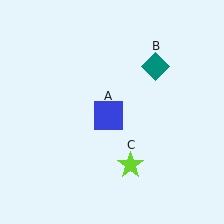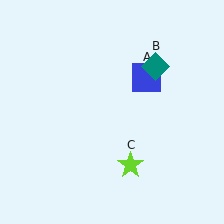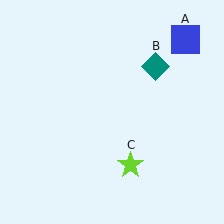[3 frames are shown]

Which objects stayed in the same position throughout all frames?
Teal diamond (object B) and lime star (object C) remained stationary.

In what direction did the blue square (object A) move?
The blue square (object A) moved up and to the right.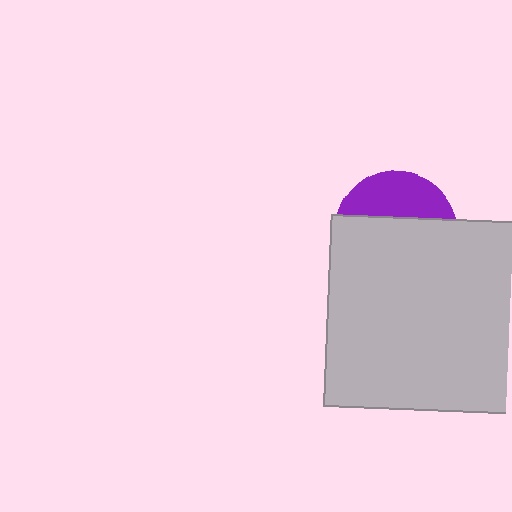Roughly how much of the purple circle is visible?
A small part of it is visible (roughly 35%).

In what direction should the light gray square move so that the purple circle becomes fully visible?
The light gray square should move down. That is the shortest direction to clear the overlap and leave the purple circle fully visible.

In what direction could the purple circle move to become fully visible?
The purple circle could move up. That would shift it out from behind the light gray square entirely.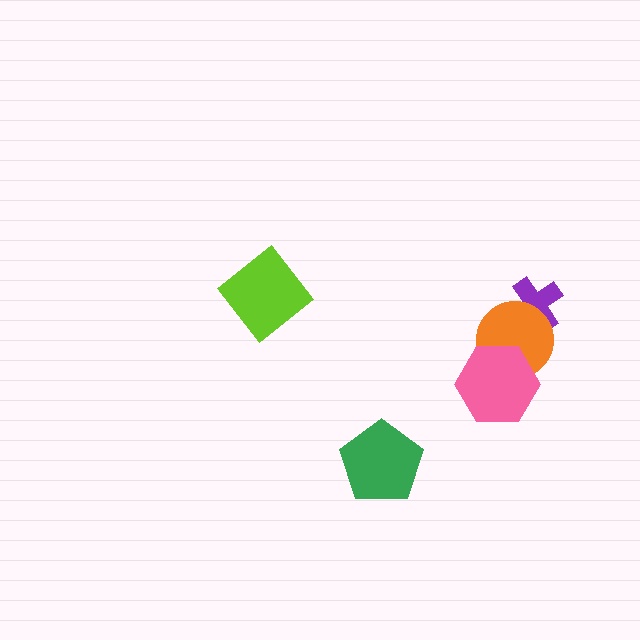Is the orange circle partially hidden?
Yes, it is partially covered by another shape.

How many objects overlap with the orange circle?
2 objects overlap with the orange circle.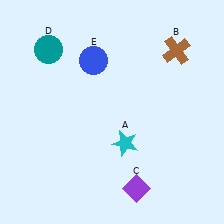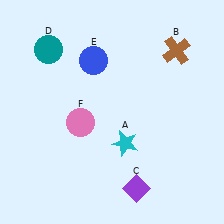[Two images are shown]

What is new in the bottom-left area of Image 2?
A pink circle (F) was added in the bottom-left area of Image 2.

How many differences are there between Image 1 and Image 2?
There is 1 difference between the two images.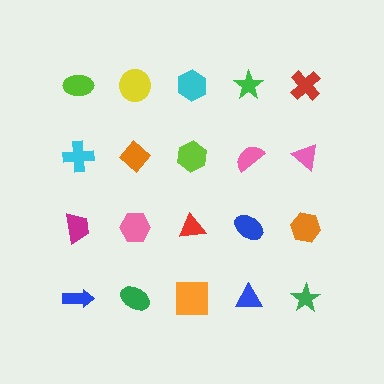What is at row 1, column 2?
A yellow circle.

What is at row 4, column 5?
A green star.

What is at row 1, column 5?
A red cross.